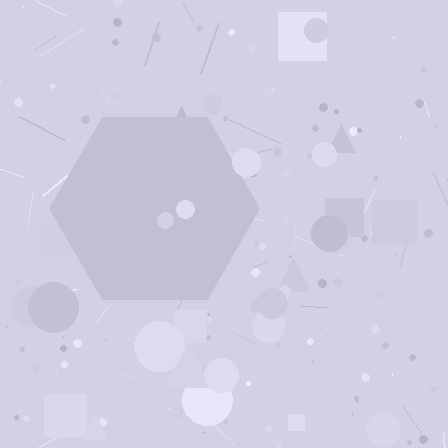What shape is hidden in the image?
A hexagon is hidden in the image.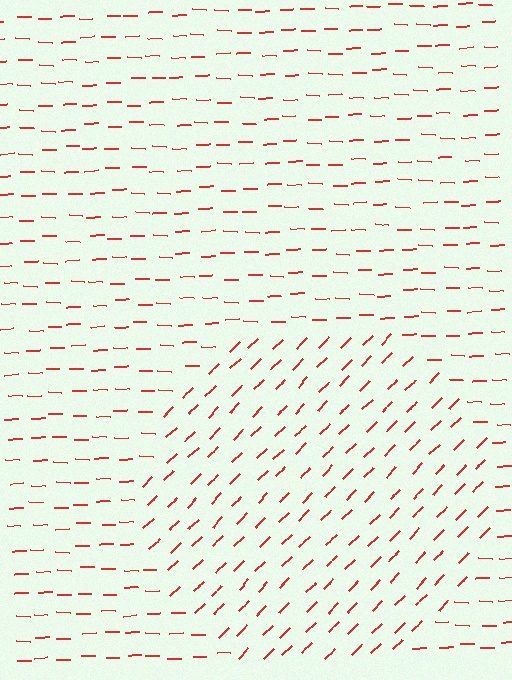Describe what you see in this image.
The image is filled with small red line segments. A circle region in the image has lines oriented differently from the surrounding lines, creating a visible texture boundary.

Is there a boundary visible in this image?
Yes, there is a texture boundary formed by a change in line orientation.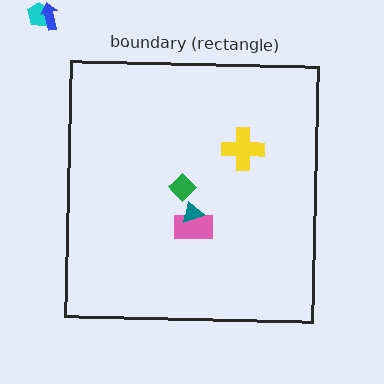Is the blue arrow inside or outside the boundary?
Outside.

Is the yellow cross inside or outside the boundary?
Inside.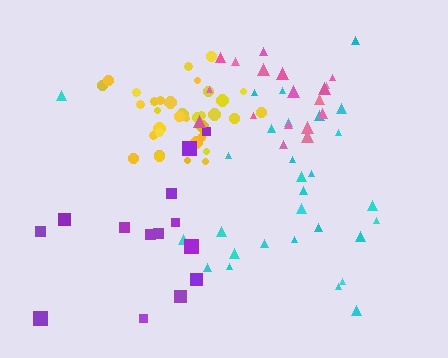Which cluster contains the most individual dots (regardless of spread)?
Yellow (34).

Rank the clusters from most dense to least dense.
yellow, pink, cyan, purple.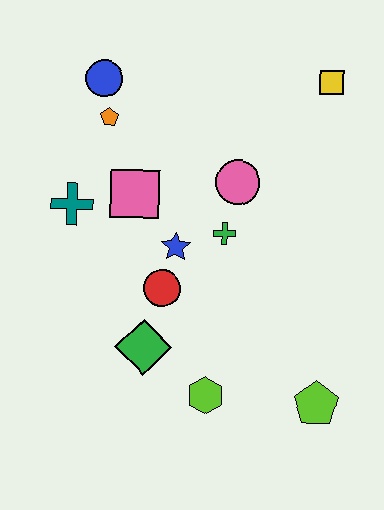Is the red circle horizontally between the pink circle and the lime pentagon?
No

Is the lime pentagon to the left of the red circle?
No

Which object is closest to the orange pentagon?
The blue circle is closest to the orange pentagon.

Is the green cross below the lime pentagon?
No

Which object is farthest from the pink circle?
The lime pentagon is farthest from the pink circle.